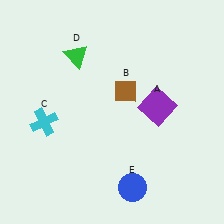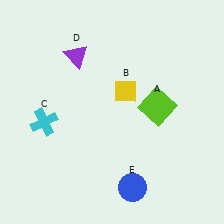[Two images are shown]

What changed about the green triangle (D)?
In Image 1, D is green. In Image 2, it changed to purple.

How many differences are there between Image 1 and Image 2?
There are 3 differences between the two images.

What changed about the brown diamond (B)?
In Image 1, B is brown. In Image 2, it changed to yellow.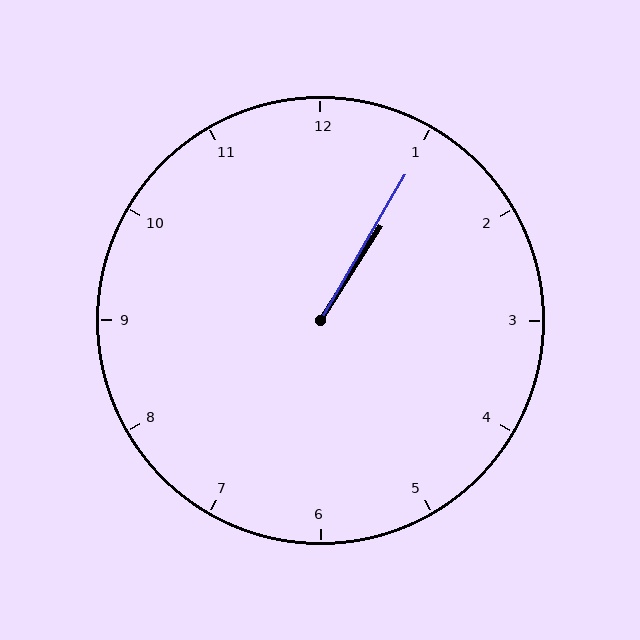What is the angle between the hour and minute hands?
Approximately 2 degrees.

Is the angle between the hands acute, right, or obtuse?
It is acute.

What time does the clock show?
1:05.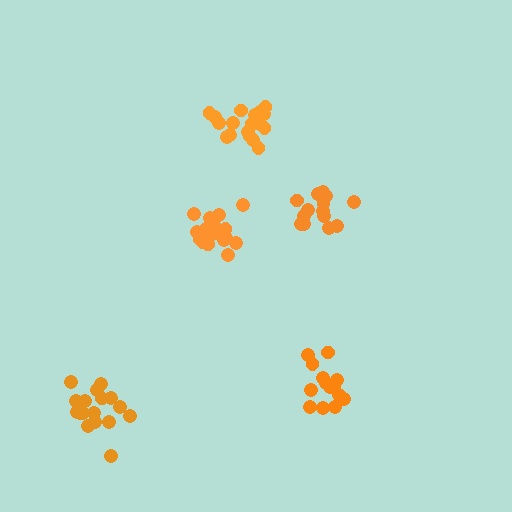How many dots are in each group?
Group 1: 18 dots, Group 2: 17 dots, Group 3: 14 dots, Group 4: 18 dots, Group 5: 14 dots (81 total).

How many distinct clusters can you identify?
There are 5 distinct clusters.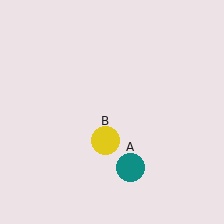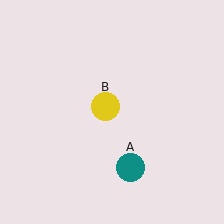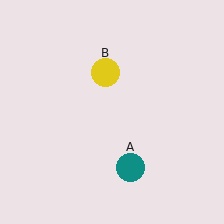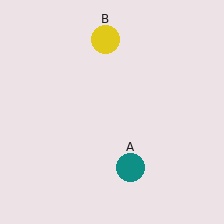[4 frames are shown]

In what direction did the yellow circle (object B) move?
The yellow circle (object B) moved up.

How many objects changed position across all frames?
1 object changed position: yellow circle (object B).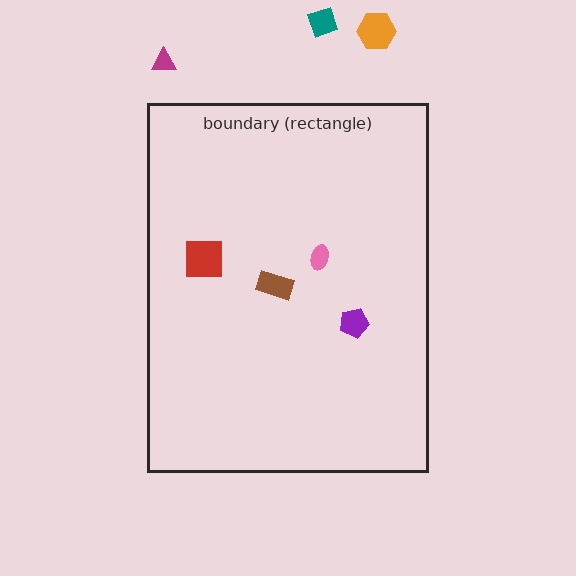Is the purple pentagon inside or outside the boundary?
Inside.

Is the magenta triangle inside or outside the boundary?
Outside.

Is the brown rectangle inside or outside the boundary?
Inside.